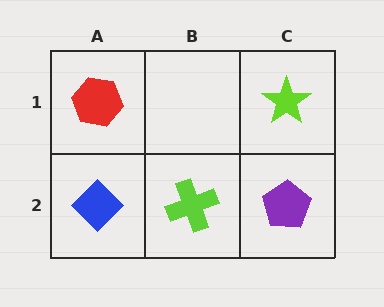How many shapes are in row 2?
3 shapes.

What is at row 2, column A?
A blue diamond.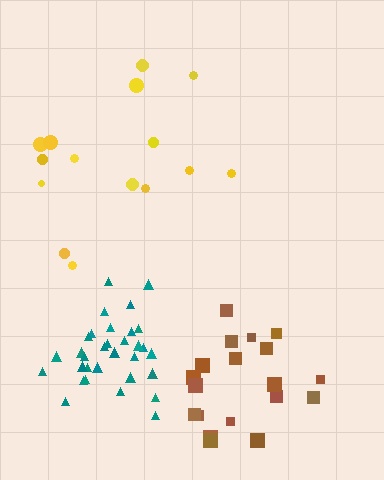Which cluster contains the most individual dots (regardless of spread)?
Teal (32).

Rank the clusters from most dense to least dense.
teal, brown, yellow.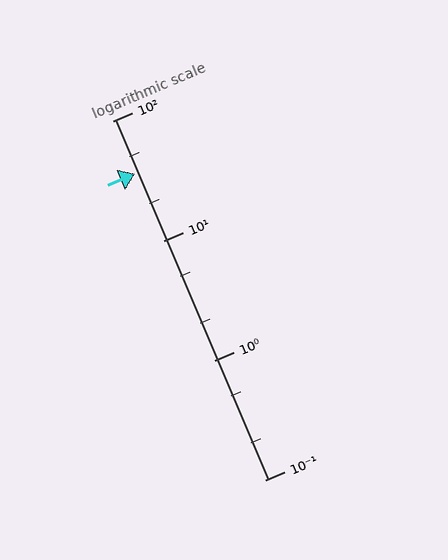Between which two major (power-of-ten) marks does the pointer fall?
The pointer is between 10 and 100.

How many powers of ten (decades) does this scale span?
The scale spans 3 decades, from 0.1 to 100.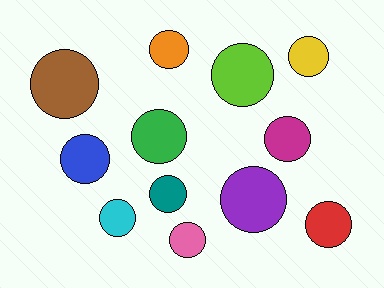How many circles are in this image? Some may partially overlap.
There are 12 circles.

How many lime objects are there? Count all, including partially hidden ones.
There is 1 lime object.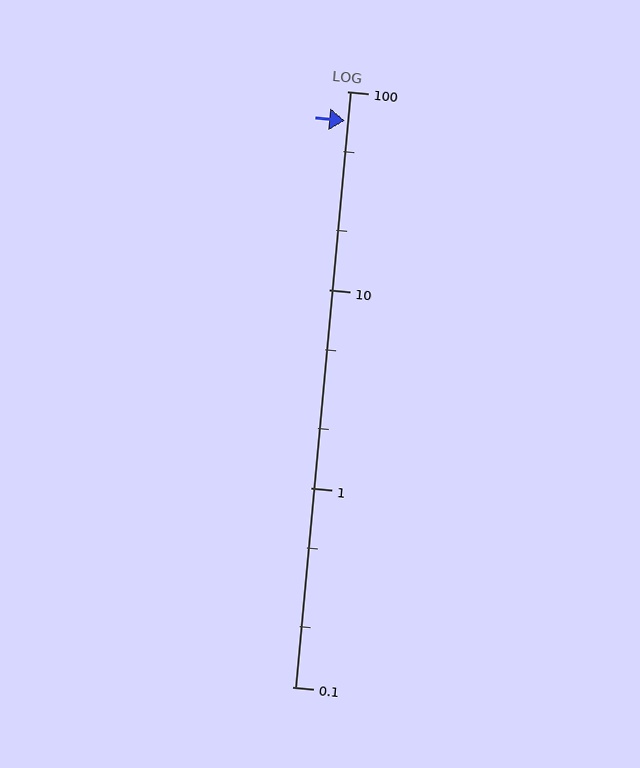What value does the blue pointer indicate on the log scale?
The pointer indicates approximately 71.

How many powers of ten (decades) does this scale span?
The scale spans 3 decades, from 0.1 to 100.